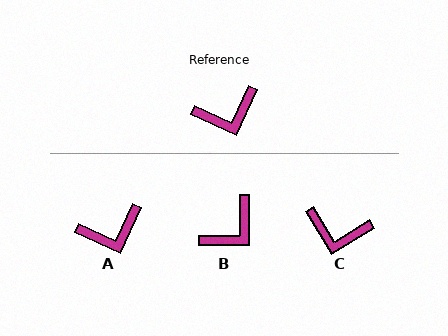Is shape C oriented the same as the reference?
No, it is off by about 34 degrees.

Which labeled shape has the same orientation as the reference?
A.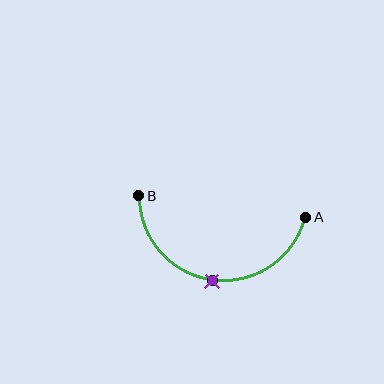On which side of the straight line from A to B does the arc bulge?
The arc bulges below the straight line connecting A and B.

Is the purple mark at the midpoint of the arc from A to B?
Yes. The purple mark lies on the arc at equal arc-length from both A and B — it is the arc midpoint.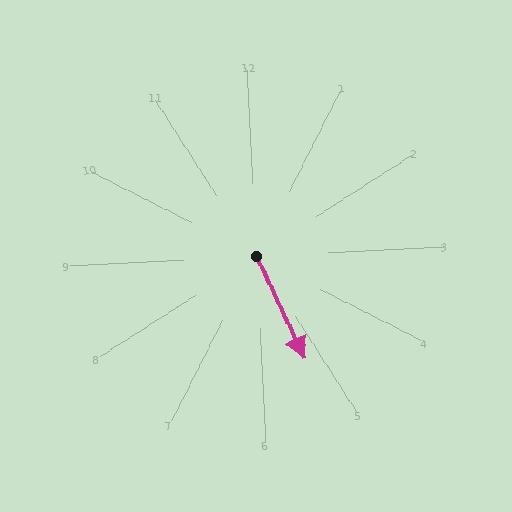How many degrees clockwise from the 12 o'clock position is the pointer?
Approximately 158 degrees.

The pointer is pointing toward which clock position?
Roughly 5 o'clock.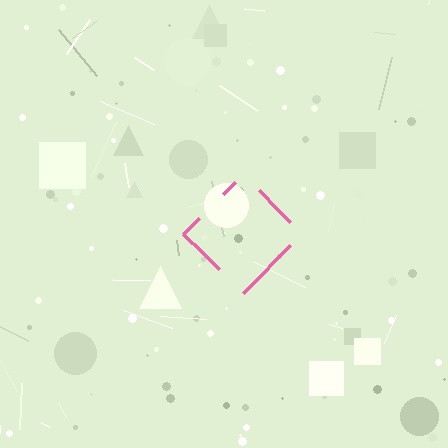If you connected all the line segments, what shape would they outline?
They would outline a diamond.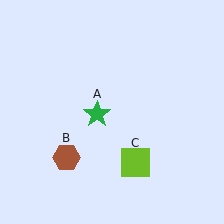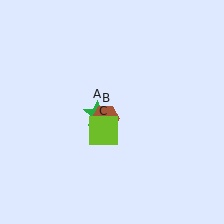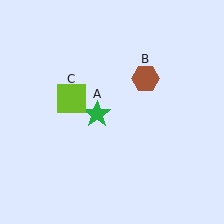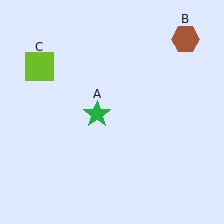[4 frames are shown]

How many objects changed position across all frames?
2 objects changed position: brown hexagon (object B), lime square (object C).